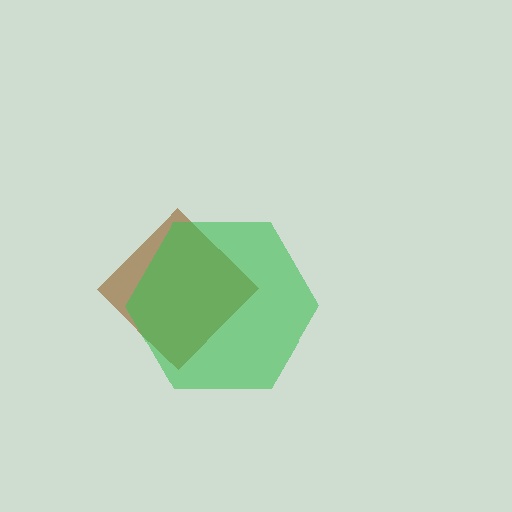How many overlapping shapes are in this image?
There are 2 overlapping shapes in the image.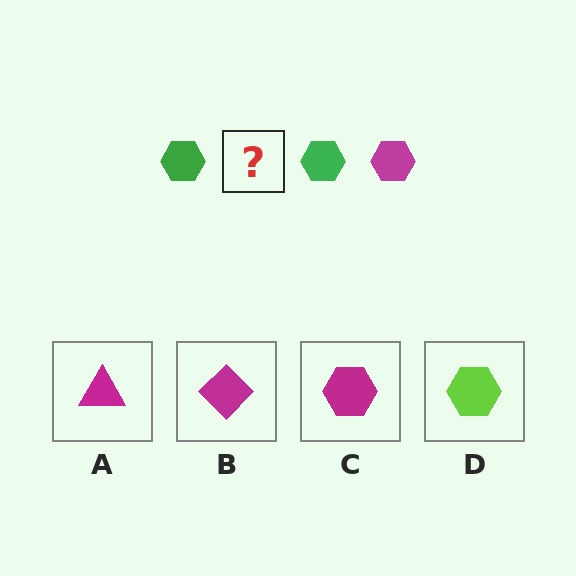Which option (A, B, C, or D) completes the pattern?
C.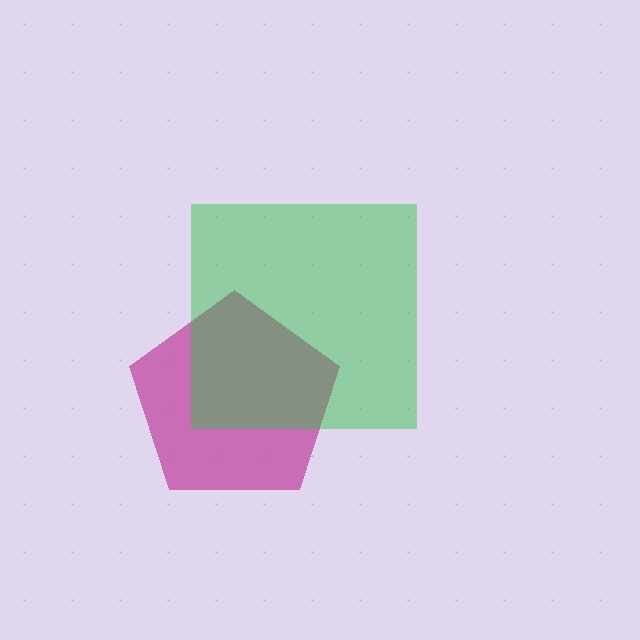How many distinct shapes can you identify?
There are 2 distinct shapes: a magenta pentagon, a green square.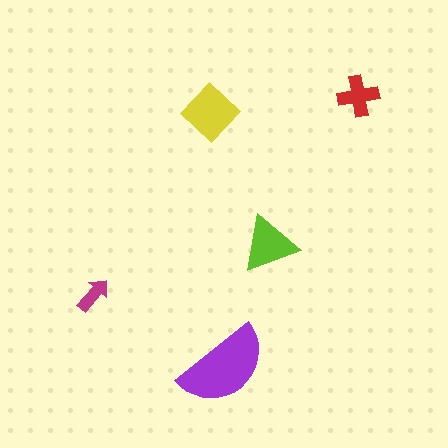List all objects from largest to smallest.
The purple semicircle, the yellow diamond, the lime triangle, the red cross, the magenta arrow.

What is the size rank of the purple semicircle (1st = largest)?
1st.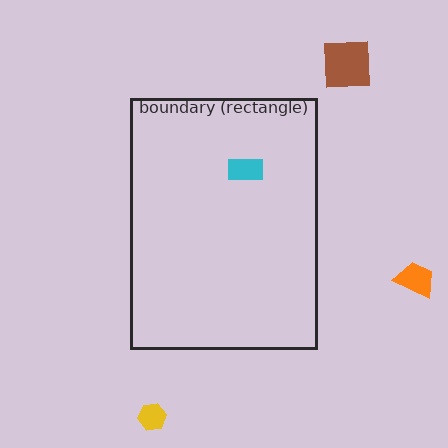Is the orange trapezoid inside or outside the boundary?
Outside.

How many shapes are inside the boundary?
1 inside, 3 outside.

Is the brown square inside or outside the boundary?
Outside.